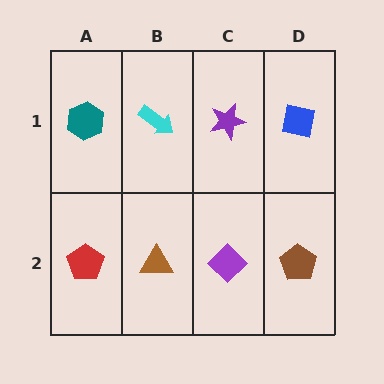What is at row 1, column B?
A cyan arrow.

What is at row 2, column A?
A red pentagon.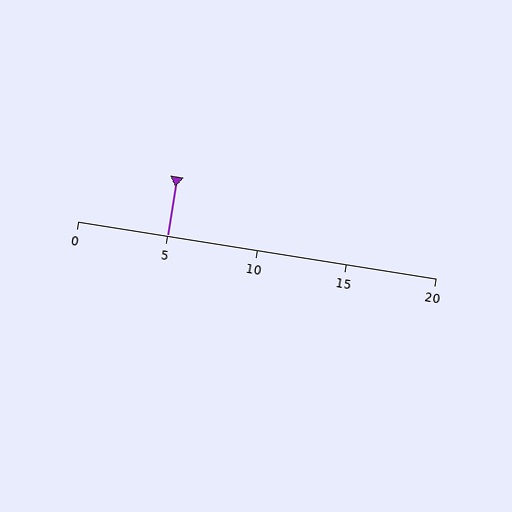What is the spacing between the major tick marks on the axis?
The major ticks are spaced 5 apart.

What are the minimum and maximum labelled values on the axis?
The axis runs from 0 to 20.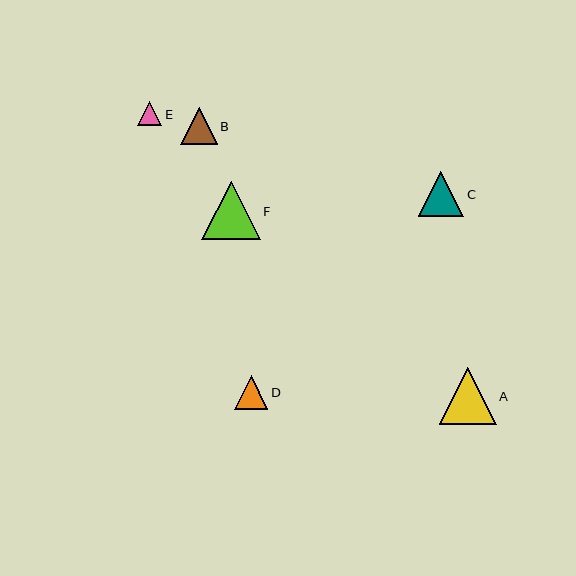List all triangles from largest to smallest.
From largest to smallest: F, A, C, B, D, E.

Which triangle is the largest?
Triangle F is the largest with a size of approximately 59 pixels.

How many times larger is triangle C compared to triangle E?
Triangle C is approximately 1.9 times the size of triangle E.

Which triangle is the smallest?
Triangle E is the smallest with a size of approximately 25 pixels.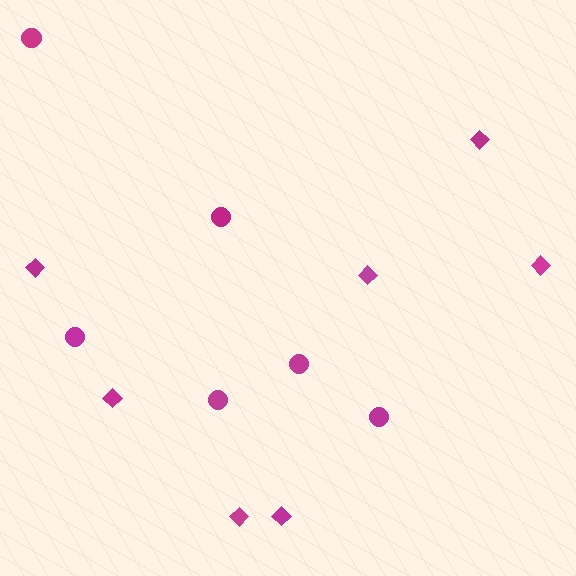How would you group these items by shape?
There are 2 groups: one group of circles (6) and one group of diamonds (7).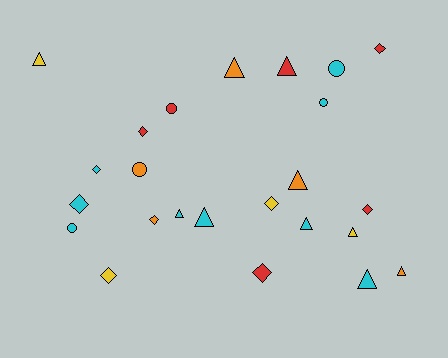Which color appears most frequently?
Cyan, with 9 objects.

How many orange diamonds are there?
There is 1 orange diamond.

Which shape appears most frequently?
Triangle, with 10 objects.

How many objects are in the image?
There are 24 objects.